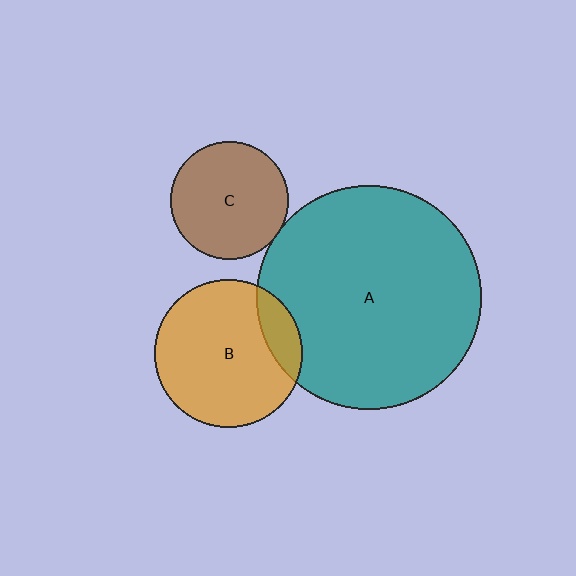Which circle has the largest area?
Circle A (teal).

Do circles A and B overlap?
Yes.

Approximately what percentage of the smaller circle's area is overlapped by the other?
Approximately 15%.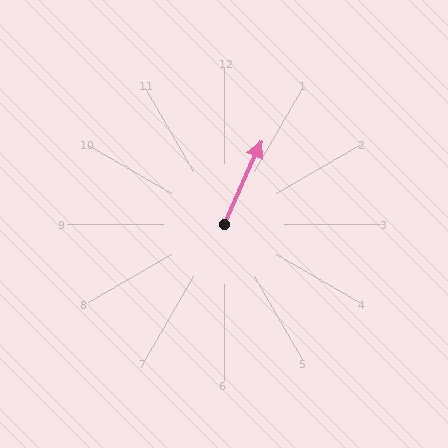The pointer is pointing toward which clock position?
Roughly 1 o'clock.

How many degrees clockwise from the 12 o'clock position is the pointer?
Approximately 24 degrees.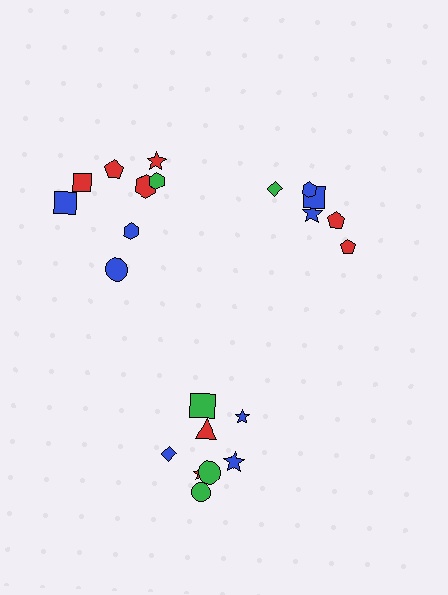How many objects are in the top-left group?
There are 8 objects.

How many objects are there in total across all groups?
There are 22 objects.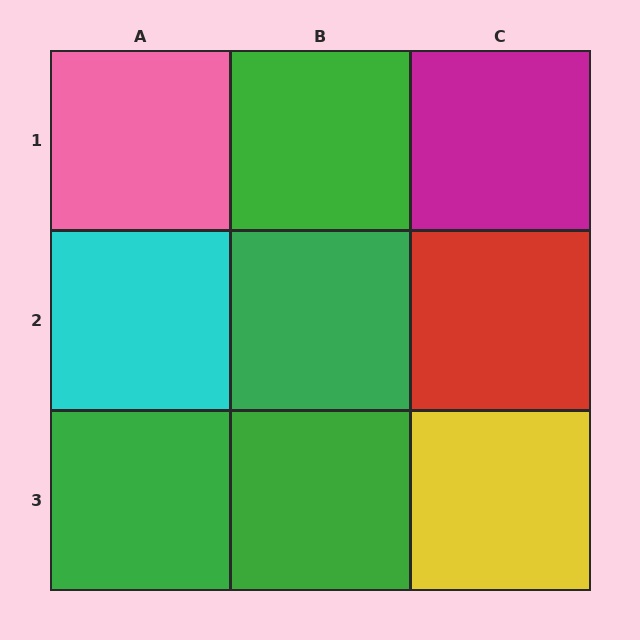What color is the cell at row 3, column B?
Green.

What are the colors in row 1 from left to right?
Pink, green, magenta.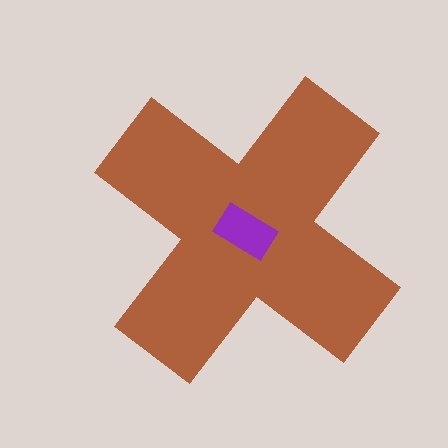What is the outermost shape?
The brown cross.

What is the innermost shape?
The purple rectangle.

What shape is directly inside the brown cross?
The purple rectangle.